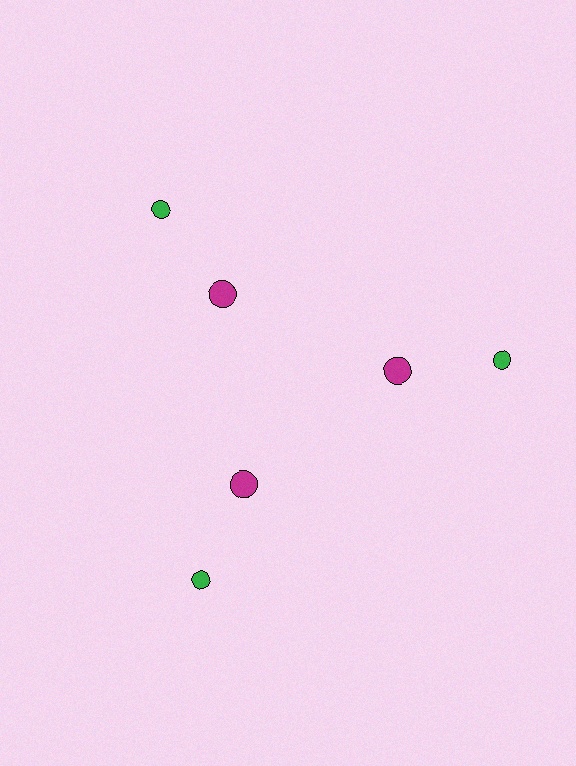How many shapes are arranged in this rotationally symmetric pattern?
There are 6 shapes, arranged in 3 groups of 2.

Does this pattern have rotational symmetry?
Yes, this pattern has 3-fold rotational symmetry. It looks the same after rotating 120 degrees around the center.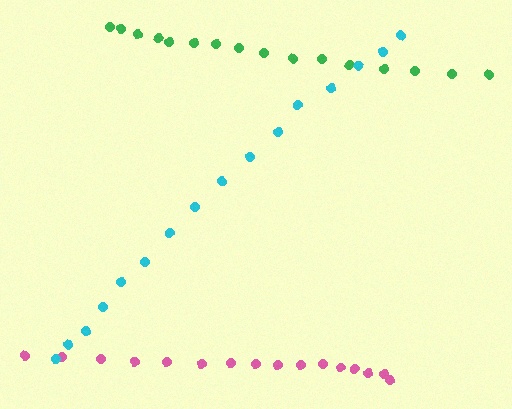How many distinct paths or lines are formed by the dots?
There are 3 distinct paths.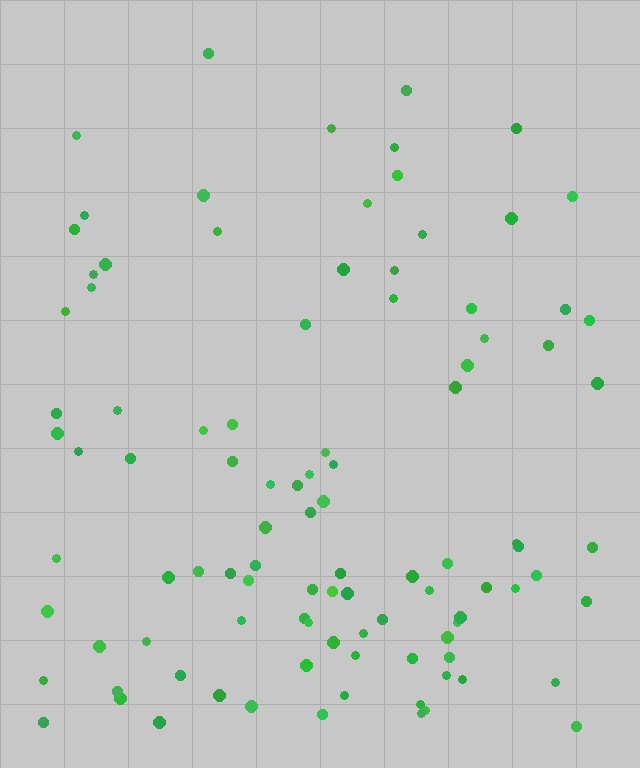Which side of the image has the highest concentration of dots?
The bottom.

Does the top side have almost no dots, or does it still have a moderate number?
Still a moderate number, just noticeably fewer than the bottom.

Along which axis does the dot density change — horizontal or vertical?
Vertical.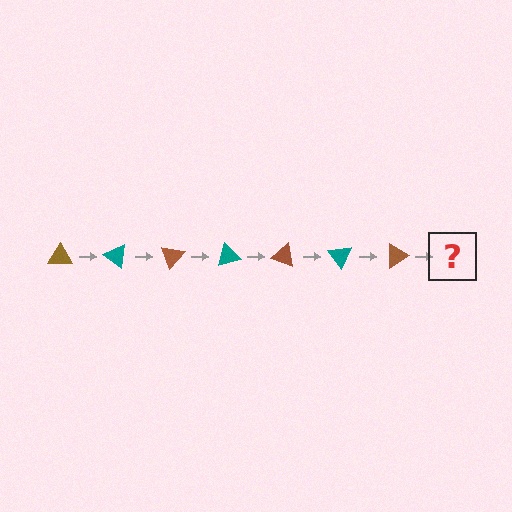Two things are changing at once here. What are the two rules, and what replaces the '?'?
The two rules are that it rotates 35 degrees each step and the color cycles through brown and teal. The '?' should be a teal triangle, rotated 245 degrees from the start.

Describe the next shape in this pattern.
It should be a teal triangle, rotated 245 degrees from the start.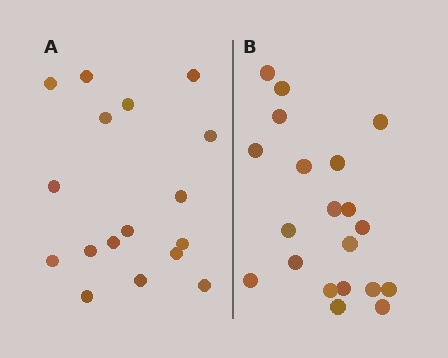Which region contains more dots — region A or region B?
Region B (the right region) has more dots.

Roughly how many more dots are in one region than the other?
Region B has just a few more — roughly 2 or 3 more dots than region A.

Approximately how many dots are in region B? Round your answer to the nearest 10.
About 20 dots.